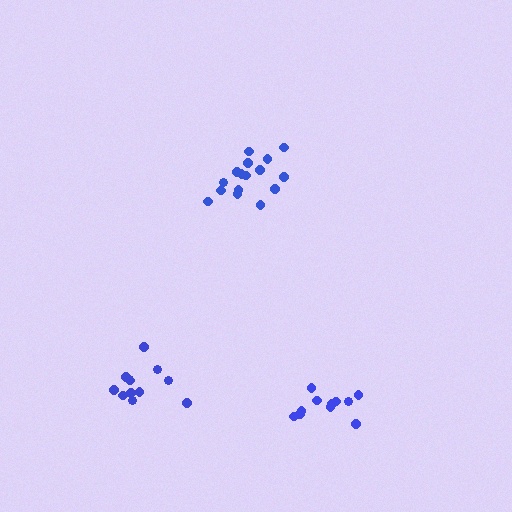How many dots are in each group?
Group 1: 16 dots, Group 2: 11 dots, Group 3: 12 dots (39 total).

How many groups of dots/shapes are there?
There are 3 groups.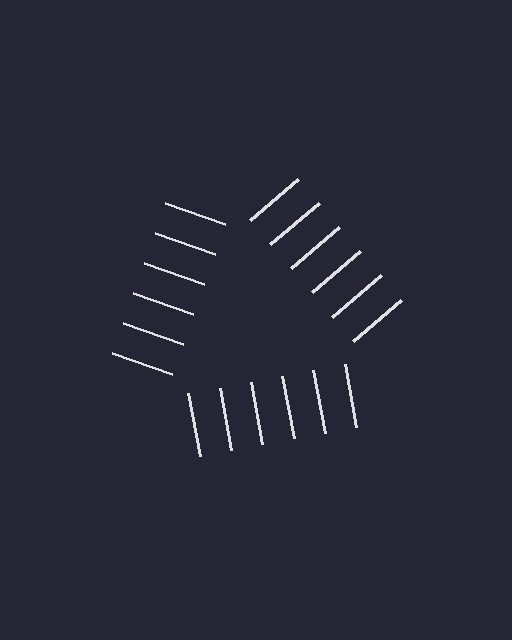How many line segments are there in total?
18 — 6 along each of the 3 edges.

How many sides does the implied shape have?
3 sides — the line-ends trace a triangle.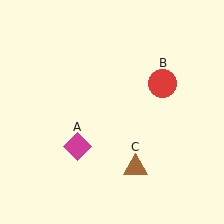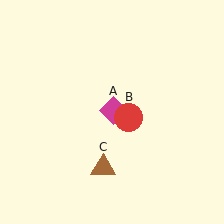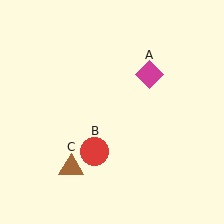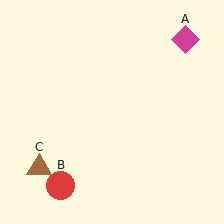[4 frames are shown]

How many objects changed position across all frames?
3 objects changed position: magenta diamond (object A), red circle (object B), brown triangle (object C).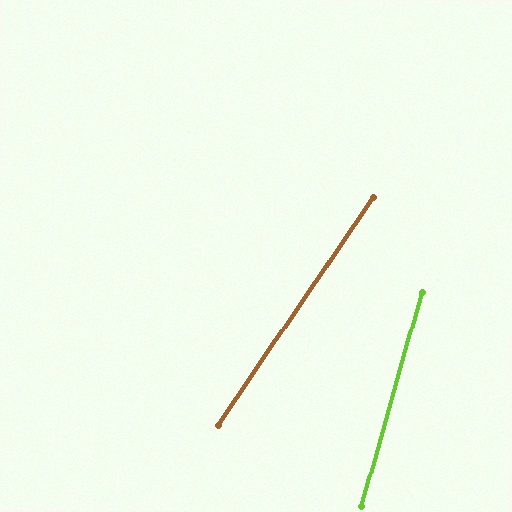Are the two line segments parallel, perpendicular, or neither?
Neither parallel nor perpendicular — they differ by about 18°.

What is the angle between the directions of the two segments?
Approximately 18 degrees.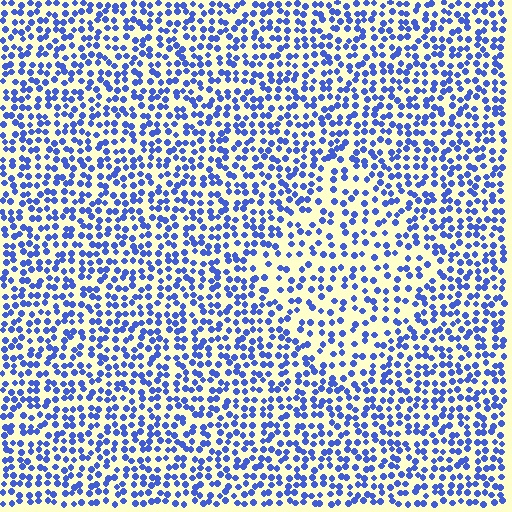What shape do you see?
I see a diamond.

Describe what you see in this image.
The image contains small blue elements arranged at two different densities. A diamond-shaped region is visible where the elements are less densely packed than the surrounding area.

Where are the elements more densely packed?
The elements are more densely packed outside the diamond boundary.